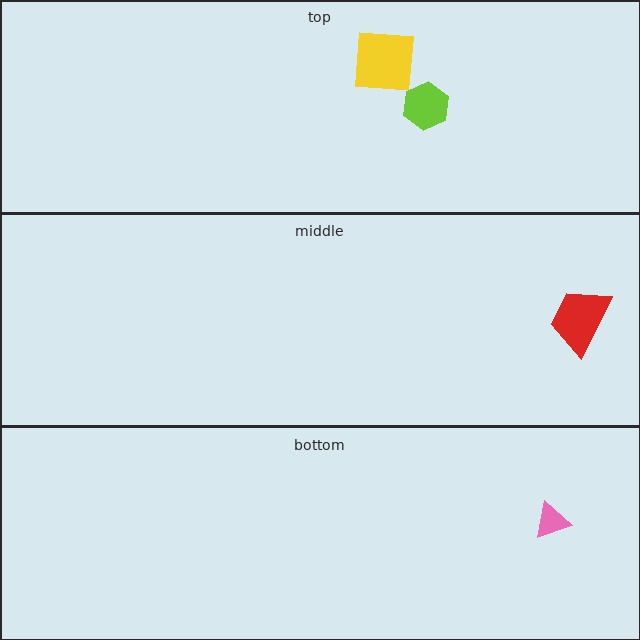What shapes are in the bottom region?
The pink triangle.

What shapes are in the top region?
The yellow square, the lime hexagon.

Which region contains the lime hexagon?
The top region.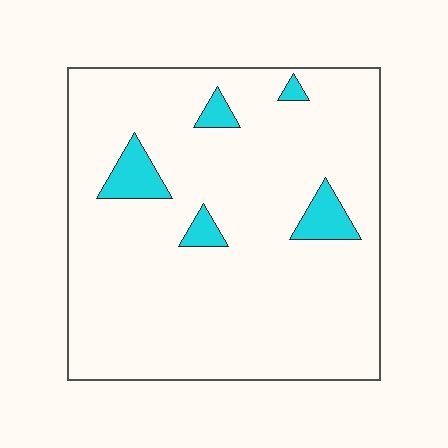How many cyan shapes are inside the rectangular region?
5.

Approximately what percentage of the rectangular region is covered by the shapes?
Approximately 10%.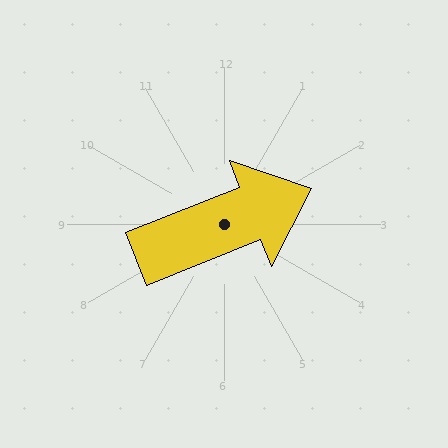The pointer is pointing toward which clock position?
Roughly 2 o'clock.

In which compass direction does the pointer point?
East.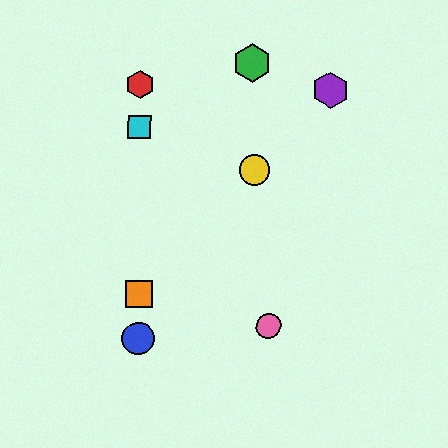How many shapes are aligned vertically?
4 shapes (the red hexagon, the blue circle, the orange square, the cyan square) are aligned vertically.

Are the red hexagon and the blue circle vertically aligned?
Yes, both are at x≈140.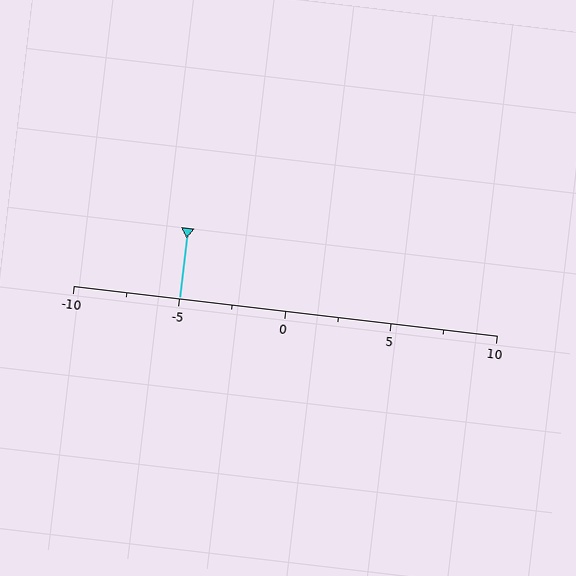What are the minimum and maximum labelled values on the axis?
The axis runs from -10 to 10.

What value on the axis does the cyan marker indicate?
The marker indicates approximately -5.